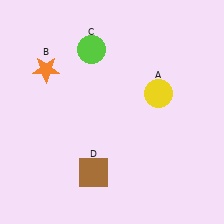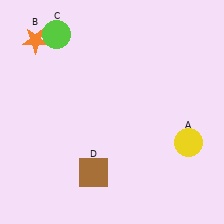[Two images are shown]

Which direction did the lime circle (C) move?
The lime circle (C) moved left.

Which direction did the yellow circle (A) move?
The yellow circle (A) moved down.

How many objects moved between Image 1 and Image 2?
3 objects moved between the two images.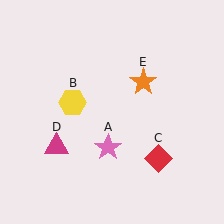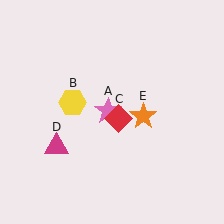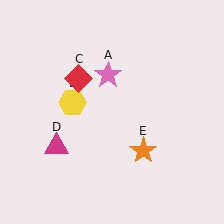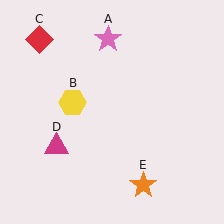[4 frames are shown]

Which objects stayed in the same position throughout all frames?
Yellow hexagon (object B) and magenta triangle (object D) remained stationary.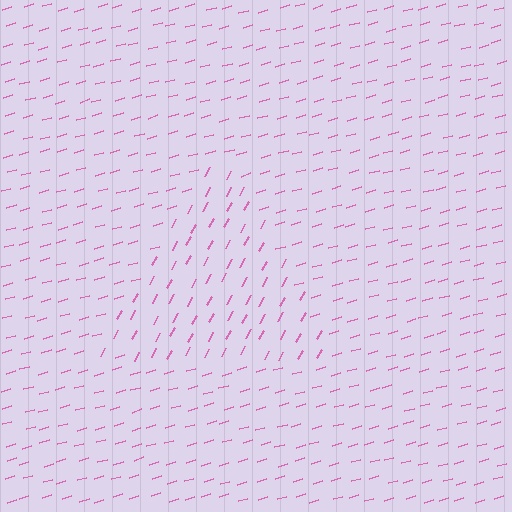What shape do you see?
I see a triangle.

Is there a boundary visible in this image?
Yes, there is a texture boundary formed by a change in line orientation.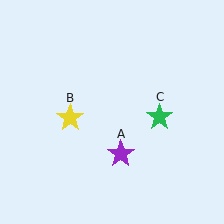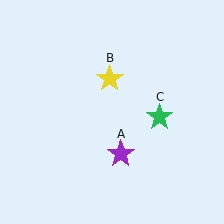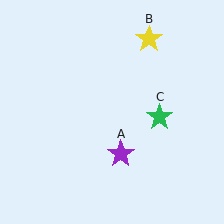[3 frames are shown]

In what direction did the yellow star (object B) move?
The yellow star (object B) moved up and to the right.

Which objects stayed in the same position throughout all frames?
Purple star (object A) and green star (object C) remained stationary.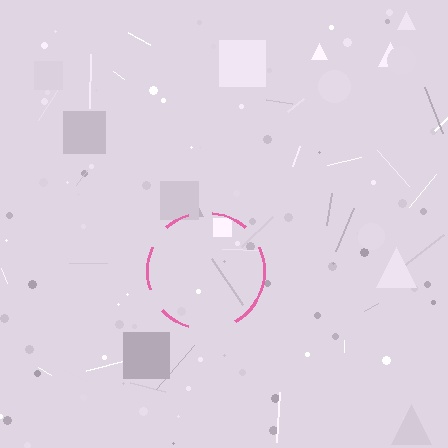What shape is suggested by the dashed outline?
The dashed outline suggests a circle.